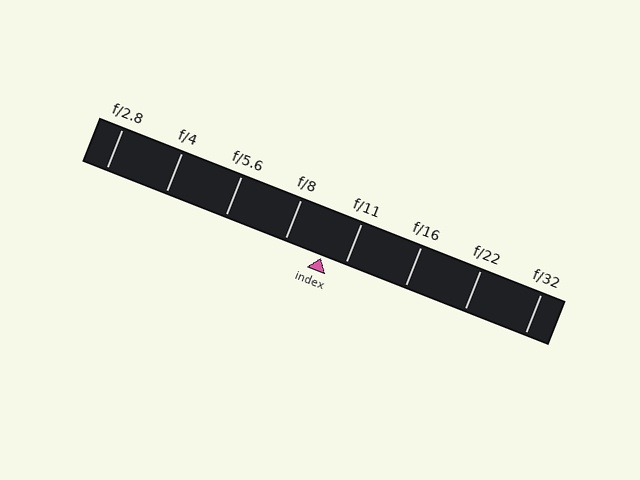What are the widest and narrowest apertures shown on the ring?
The widest aperture shown is f/2.8 and the narrowest is f/32.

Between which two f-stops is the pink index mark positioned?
The index mark is between f/8 and f/11.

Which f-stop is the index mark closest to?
The index mark is closest to f/11.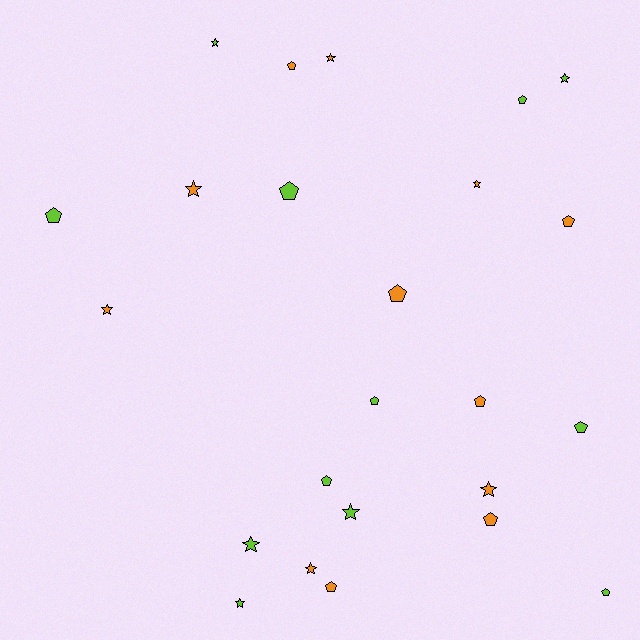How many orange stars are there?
There are 6 orange stars.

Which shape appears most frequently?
Pentagon, with 13 objects.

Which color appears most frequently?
Orange, with 12 objects.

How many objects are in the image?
There are 24 objects.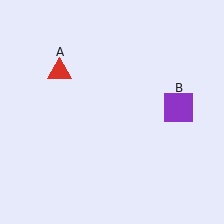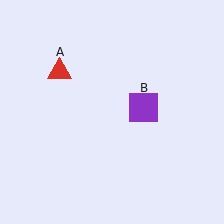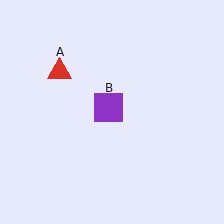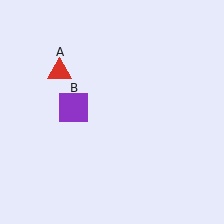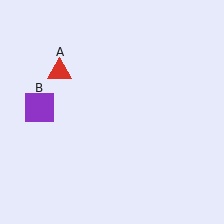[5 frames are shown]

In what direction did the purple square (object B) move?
The purple square (object B) moved left.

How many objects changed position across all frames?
1 object changed position: purple square (object B).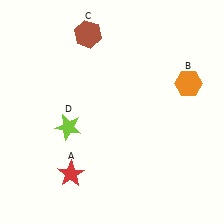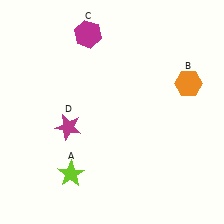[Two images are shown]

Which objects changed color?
A changed from red to lime. C changed from brown to magenta. D changed from lime to magenta.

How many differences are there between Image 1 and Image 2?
There are 3 differences between the two images.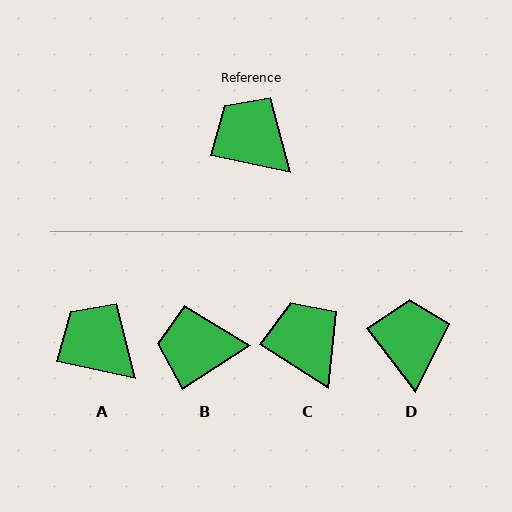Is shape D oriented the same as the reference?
No, it is off by about 41 degrees.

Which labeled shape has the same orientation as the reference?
A.